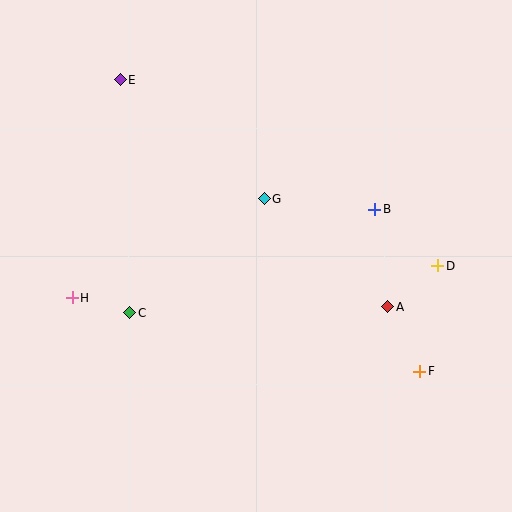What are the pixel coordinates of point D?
Point D is at (438, 266).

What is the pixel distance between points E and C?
The distance between E and C is 233 pixels.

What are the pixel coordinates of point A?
Point A is at (388, 307).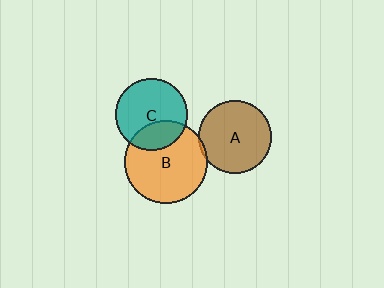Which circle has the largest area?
Circle B (orange).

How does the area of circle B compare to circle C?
Approximately 1.3 times.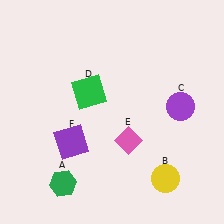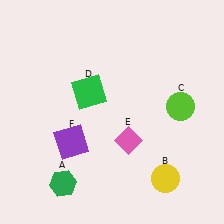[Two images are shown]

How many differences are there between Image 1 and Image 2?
There is 1 difference between the two images.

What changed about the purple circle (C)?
In Image 1, C is purple. In Image 2, it changed to lime.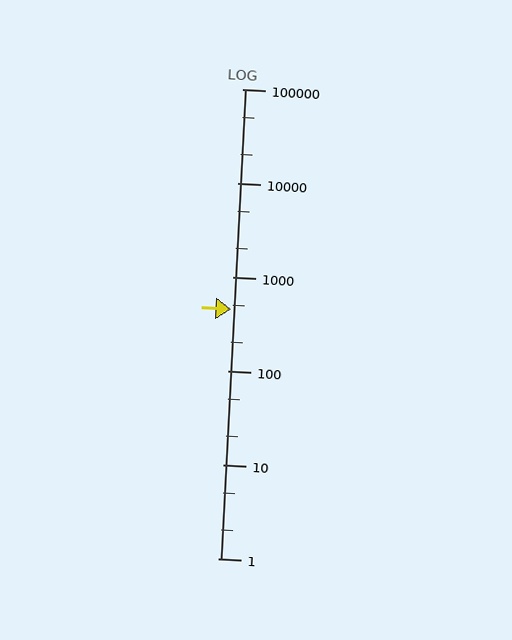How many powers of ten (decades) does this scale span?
The scale spans 5 decades, from 1 to 100000.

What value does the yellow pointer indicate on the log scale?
The pointer indicates approximately 450.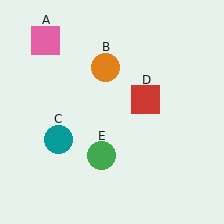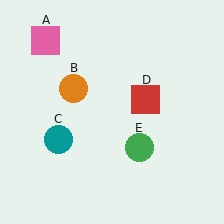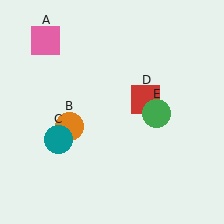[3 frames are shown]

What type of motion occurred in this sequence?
The orange circle (object B), green circle (object E) rotated counterclockwise around the center of the scene.